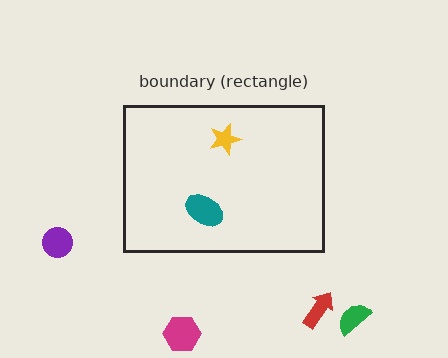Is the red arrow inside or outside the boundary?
Outside.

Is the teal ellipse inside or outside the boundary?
Inside.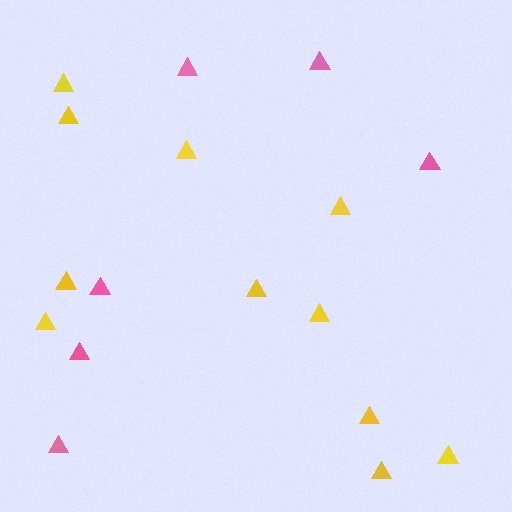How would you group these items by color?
There are 2 groups: one group of pink triangles (6) and one group of yellow triangles (11).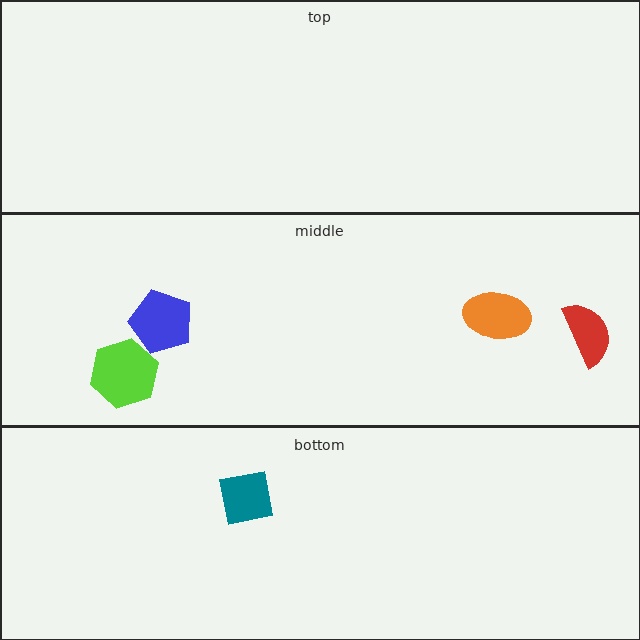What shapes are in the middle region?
The orange ellipse, the blue pentagon, the red semicircle, the lime hexagon.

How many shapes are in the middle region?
4.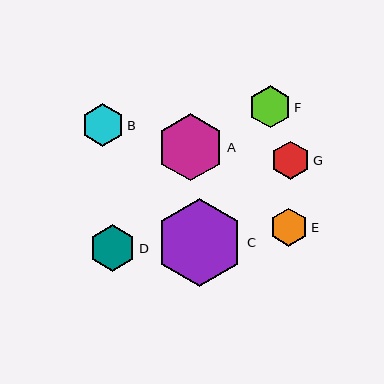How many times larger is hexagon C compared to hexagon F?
Hexagon C is approximately 2.1 times the size of hexagon F.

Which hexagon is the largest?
Hexagon C is the largest with a size of approximately 88 pixels.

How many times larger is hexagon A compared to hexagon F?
Hexagon A is approximately 1.6 times the size of hexagon F.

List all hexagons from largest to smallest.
From largest to smallest: C, A, D, B, F, G, E.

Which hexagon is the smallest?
Hexagon E is the smallest with a size of approximately 38 pixels.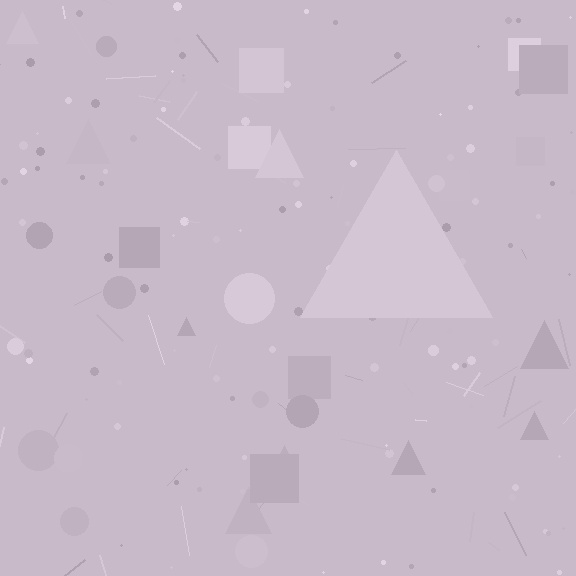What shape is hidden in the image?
A triangle is hidden in the image.